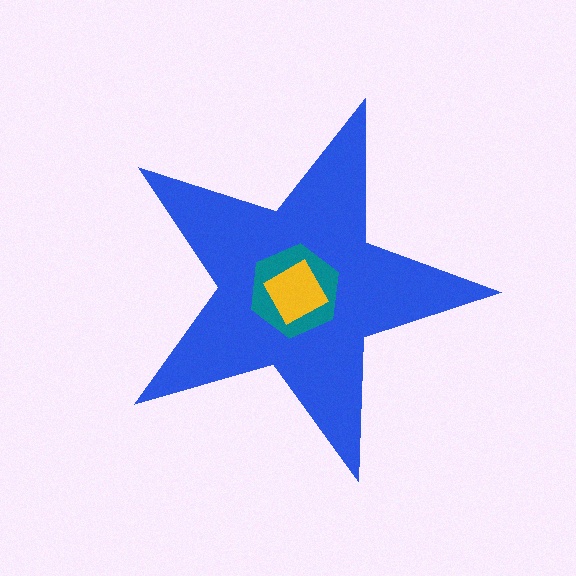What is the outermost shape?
The blue star.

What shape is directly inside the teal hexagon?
The yellow square.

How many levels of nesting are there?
3.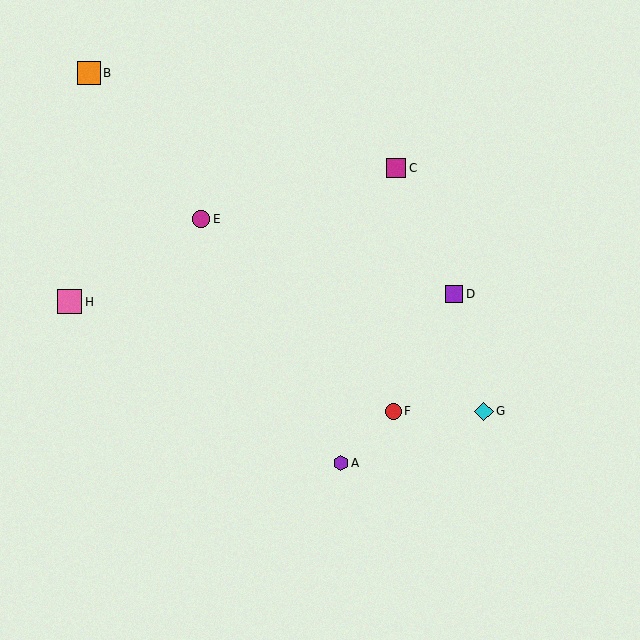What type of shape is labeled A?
Shape A is a purple hexagon.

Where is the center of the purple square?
The center of the purple square is at (454, 294).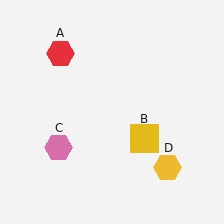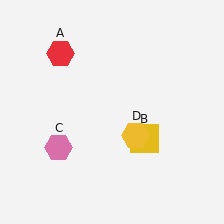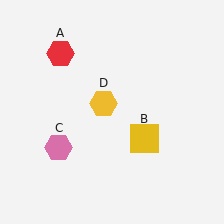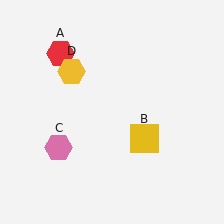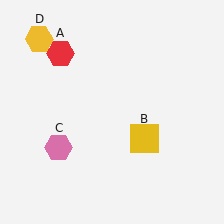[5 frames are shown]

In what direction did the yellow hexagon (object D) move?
The yellow hexagon (object D) moved up and to the left.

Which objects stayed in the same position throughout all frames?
Red hexagon (object A) and yellow square (object B) and pink hexagon (object C) remained stationary.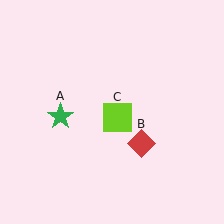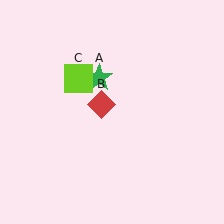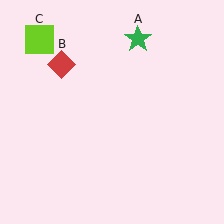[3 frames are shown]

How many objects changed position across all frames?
3 objects changed position: green star (object A), red diamond (object B), lime square (object C).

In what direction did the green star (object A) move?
The green star (object A) moved up and to the right.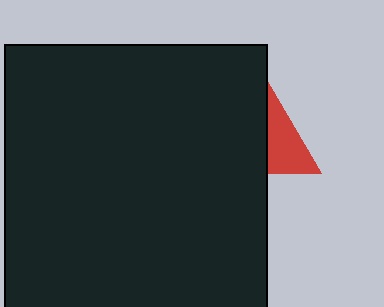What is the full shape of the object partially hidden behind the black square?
The partially hidden object is a red triangle.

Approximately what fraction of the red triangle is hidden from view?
Roughly 68% of the red triangle is hidden behind the black square.